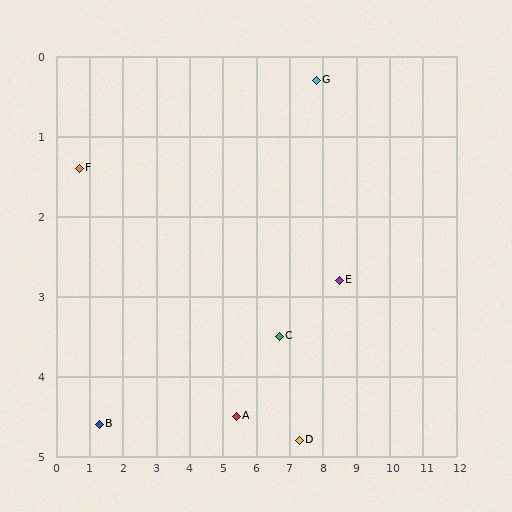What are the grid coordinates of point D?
Point D is at approximately (7.3, 4.8).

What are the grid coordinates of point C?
Point C is at approximately (6.7, 3.5).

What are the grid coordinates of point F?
Point F is at approximately (0.7, 1.4).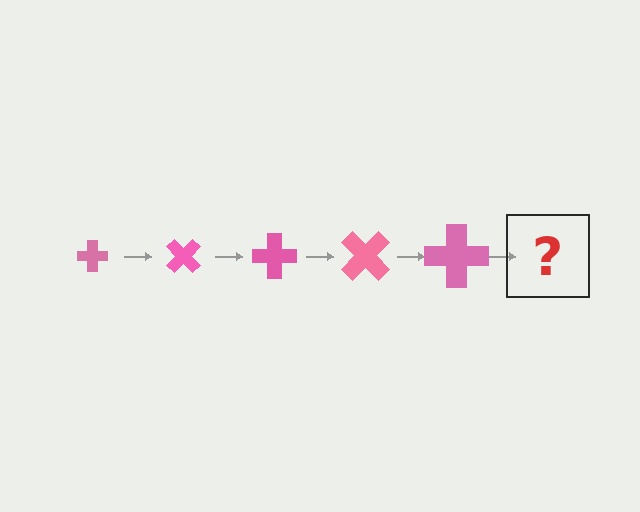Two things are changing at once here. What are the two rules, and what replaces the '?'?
The two rules are that the cross grows larger each step and it rotates 45 degrees each step. The '?' should be a cross, larger than the previous one and rotated 225 degrees from the start.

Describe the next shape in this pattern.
It should be a cross, larger than the previous one and rotated 225 degrees from the start.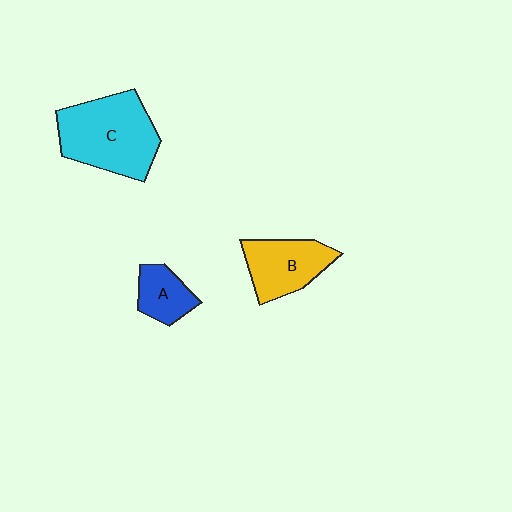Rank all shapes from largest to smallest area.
From largest to smallest: C (cyan), B (yellow), A (blue).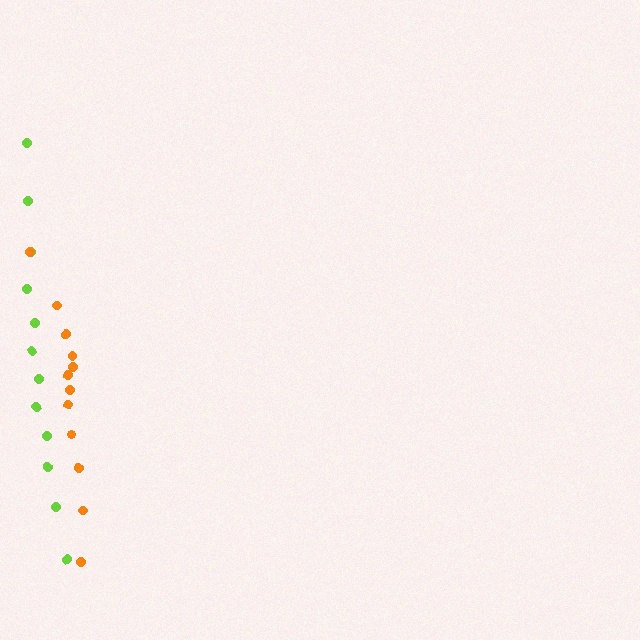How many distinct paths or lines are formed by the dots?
There are 2 distinct paths.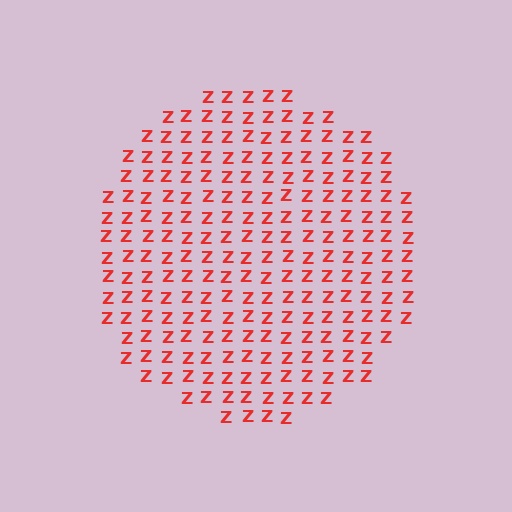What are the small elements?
The small elements are letter Z's.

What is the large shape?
The large shape is a circle.